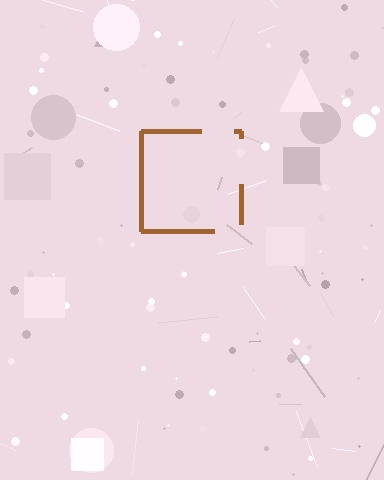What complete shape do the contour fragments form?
The contour fragments form a square.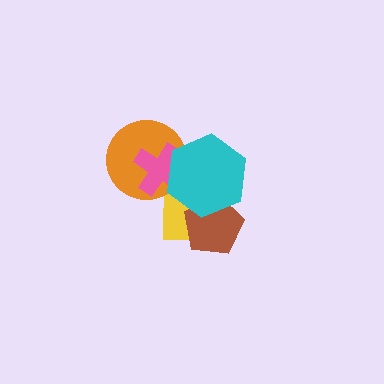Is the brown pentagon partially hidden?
Yes, it is partially covered by another shape.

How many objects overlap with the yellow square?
3 objects overlap with the yellow square.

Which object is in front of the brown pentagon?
The cyan hexagon is in front of the brown pentagon.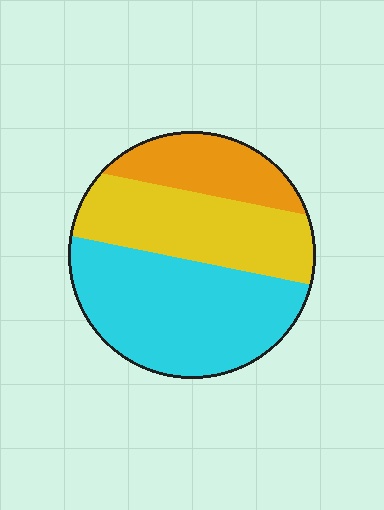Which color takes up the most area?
Cyan, at roughly 45%.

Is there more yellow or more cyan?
Cyan.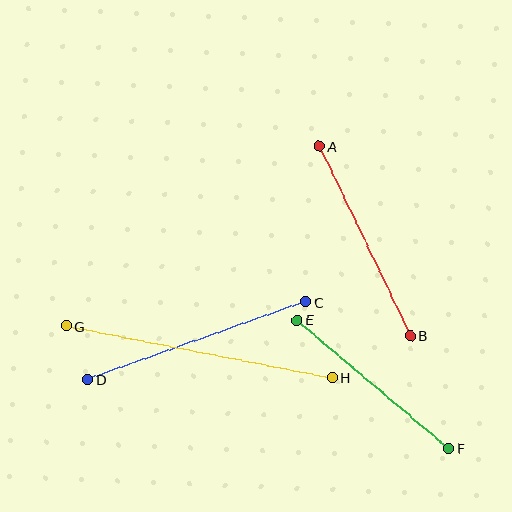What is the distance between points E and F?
The distance is approximately 199 pixels.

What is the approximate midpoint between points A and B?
The midpoint is at approximately (365, 241) pixels.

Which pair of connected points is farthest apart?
Points G and H are farthest apart.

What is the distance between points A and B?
The distance is approximately 210 pixels.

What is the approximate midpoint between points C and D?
The midpoint is at approximately (197, 341) pixels.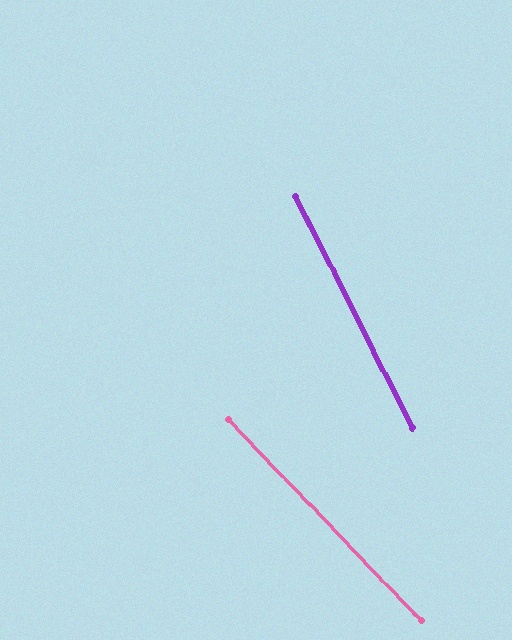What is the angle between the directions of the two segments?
Approximately 17 degrees.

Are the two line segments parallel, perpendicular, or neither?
Neither parallel nor perpendicular — they differ by about 17°.